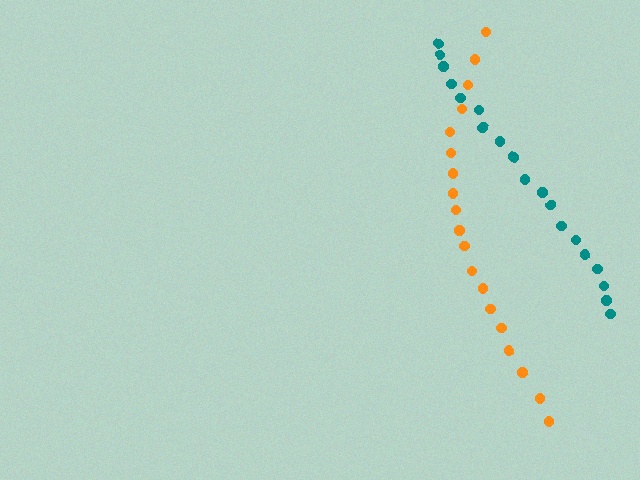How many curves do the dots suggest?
There are 2 distinct paths.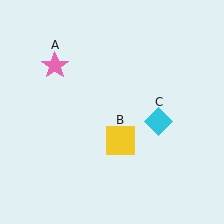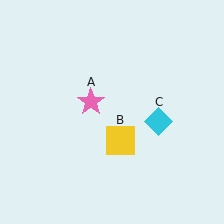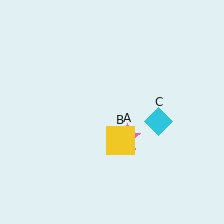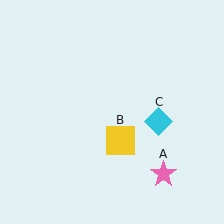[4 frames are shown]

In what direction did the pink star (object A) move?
The pink star (object A) moved down and to the right.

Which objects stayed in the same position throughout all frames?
Yellow square (object B) and cyan diamond (object C) remained stationary.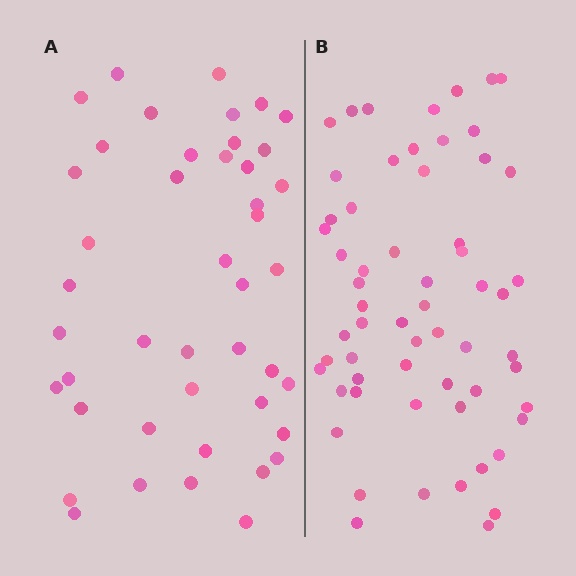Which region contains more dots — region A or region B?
Region B (the right region) has more dots.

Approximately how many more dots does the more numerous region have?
Region B has approximately 15 more dots than region A.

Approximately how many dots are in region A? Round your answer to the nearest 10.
About 40 dots. (The exact count is 44, which rounds to 40.)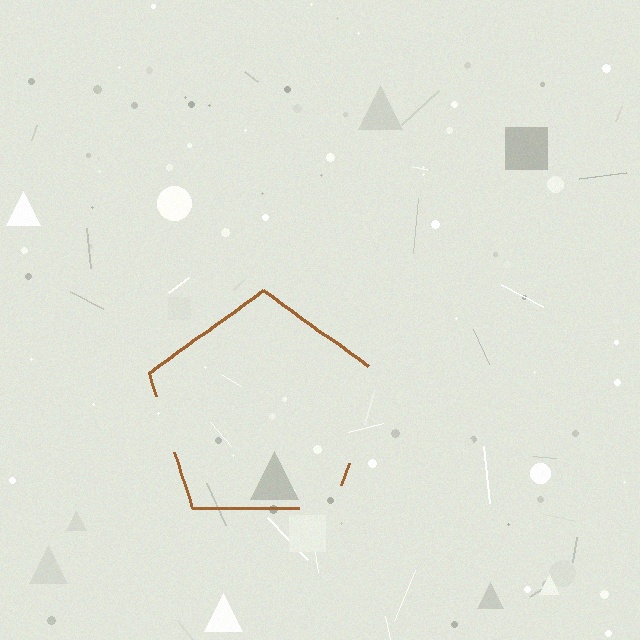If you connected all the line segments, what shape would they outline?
They would outline a pentagon.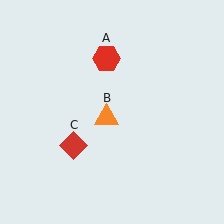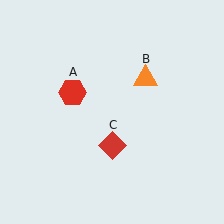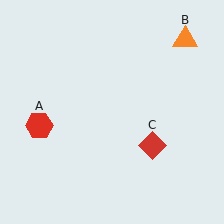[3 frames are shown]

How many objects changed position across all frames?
3 objects changed position: red hexagon (object A), orange triangle (object B), red diamond (object C).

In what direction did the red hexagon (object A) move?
The red hexagon (object A) moved down and to the left.